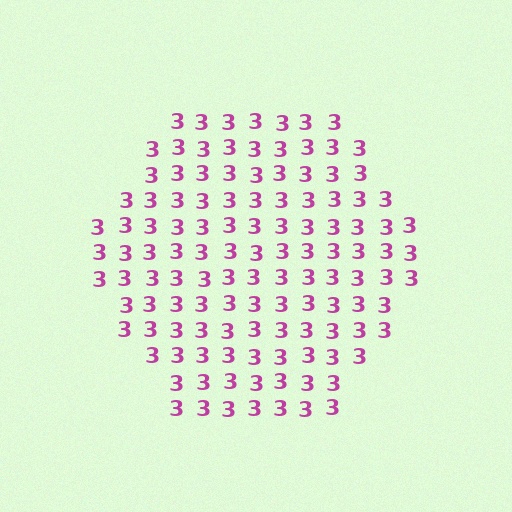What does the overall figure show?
The overall figure shows a hexagon.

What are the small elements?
The small elements are digit 3's.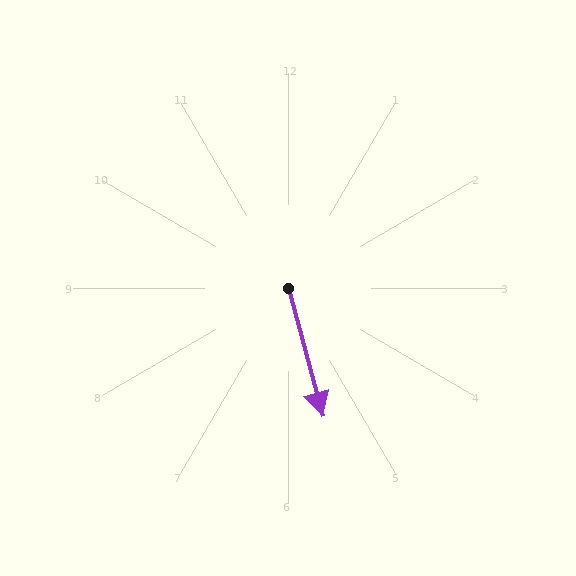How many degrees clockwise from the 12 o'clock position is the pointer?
Approximately 165 degrees.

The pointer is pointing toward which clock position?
Roughly 5 o'clock.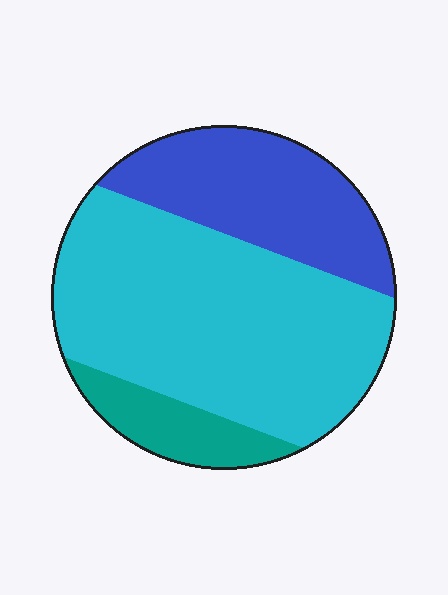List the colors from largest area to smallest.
From largest to smallest: cyan, blue, teal.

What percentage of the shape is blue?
Blue covers around 30% of the shape.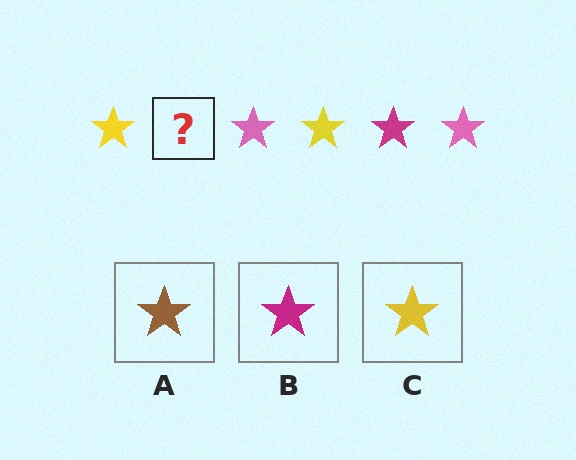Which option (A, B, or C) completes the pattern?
B.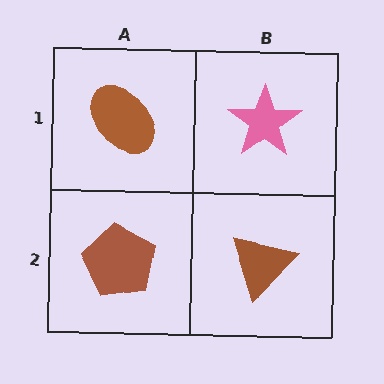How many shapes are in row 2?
2 shapes.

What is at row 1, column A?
A brown ellipse.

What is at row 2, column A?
A brown pentagon.